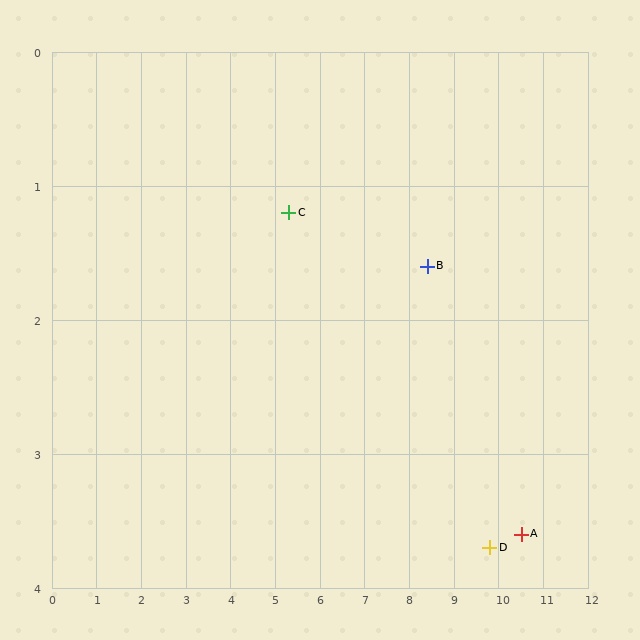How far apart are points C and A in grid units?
Points C and A are about 5.7 grid units apart.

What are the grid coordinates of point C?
Point C is at approximately (5.3, 1.2).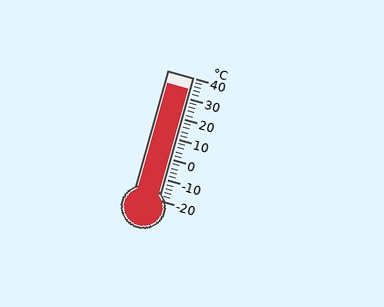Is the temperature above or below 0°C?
The temperature is above 0°C.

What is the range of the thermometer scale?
The thermometer scale ranges from -20°C to 40°C.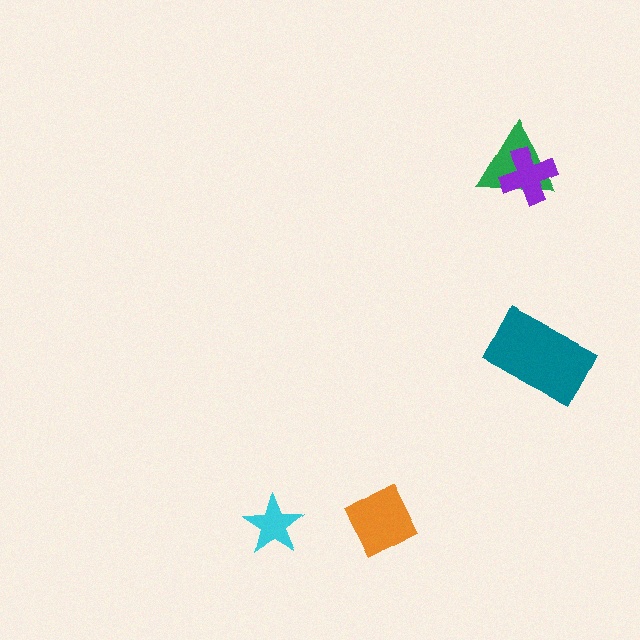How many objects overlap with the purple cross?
1 object overlaps with the purple cross.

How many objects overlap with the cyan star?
0 objects overlap with the cyan star.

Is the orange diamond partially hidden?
No, no other shape covers it.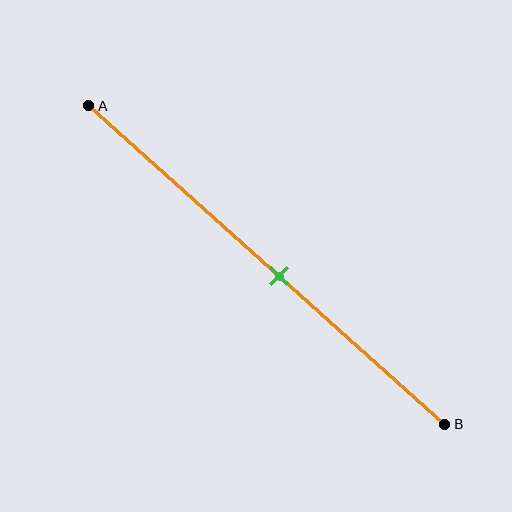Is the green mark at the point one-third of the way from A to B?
No, the mark is at about 55% from A, not at the 33% one-third point.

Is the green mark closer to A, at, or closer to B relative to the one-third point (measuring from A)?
The green mark is closer to point B than the one-third point of segment AB.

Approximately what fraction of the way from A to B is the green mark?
The green mark is approximately 55% of the way from A to B.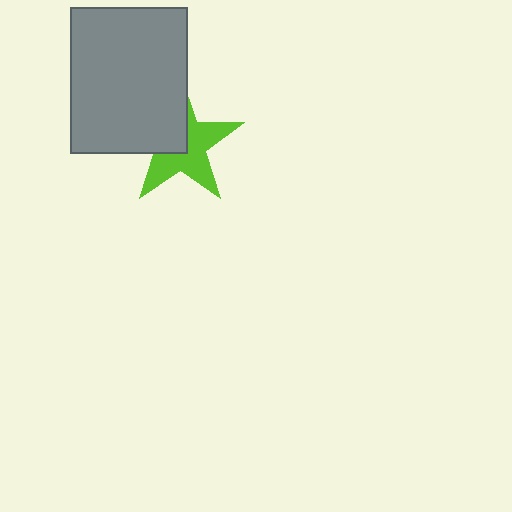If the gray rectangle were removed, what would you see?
You would see the complete lime star.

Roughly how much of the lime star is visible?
About half of it is visible (roughly 58%).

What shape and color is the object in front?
The object in front is a gray rectangle.